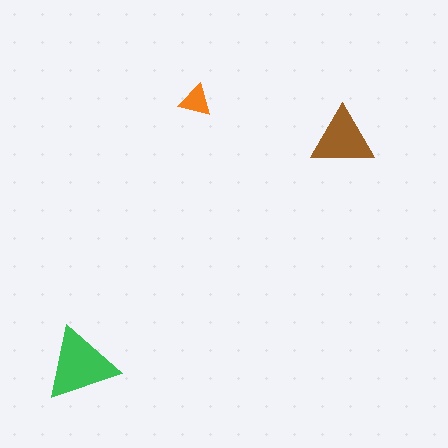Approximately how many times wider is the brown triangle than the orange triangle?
About 2 times wider.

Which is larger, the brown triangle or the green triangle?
The green one.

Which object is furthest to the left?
The green triangle is leftmost.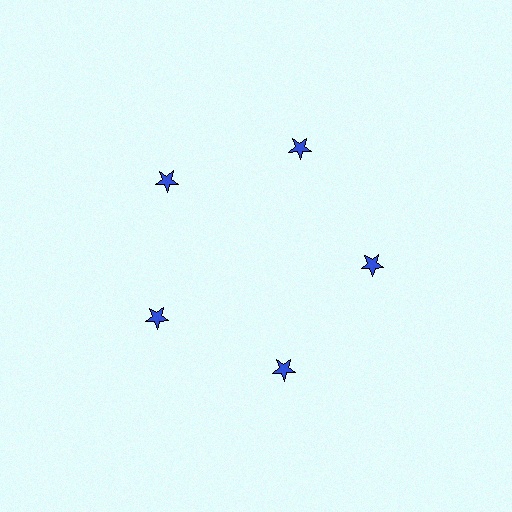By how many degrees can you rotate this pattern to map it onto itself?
The pattern maps onto itself every 72 degrees of rotation.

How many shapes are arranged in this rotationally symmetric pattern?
There are 5 shapes, arranged in 5 groups of 1.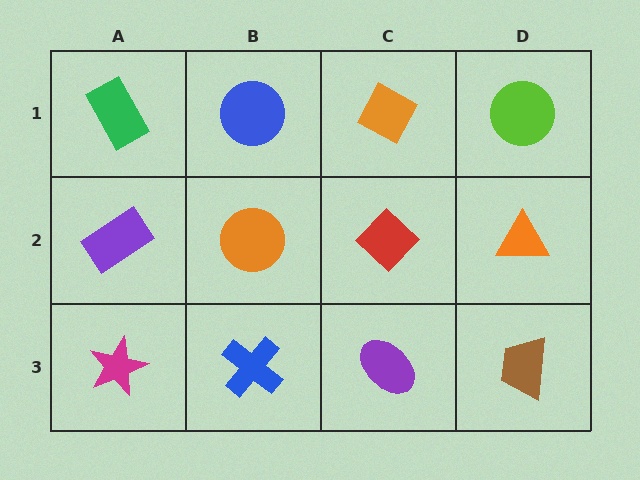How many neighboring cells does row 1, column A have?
2.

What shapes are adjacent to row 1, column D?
An orange triangle (row 2, column D), an orange diamond (row 1, column C).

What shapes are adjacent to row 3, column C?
A red diamond (row 2, column C), a blue cross (row 3, column B), a brown trapezoid (row 3, column D).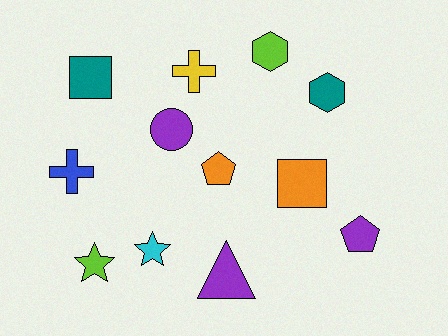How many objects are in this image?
There are 12 objects.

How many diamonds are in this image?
There are no diamonds.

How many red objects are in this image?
There are no red objects.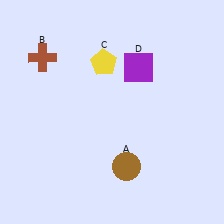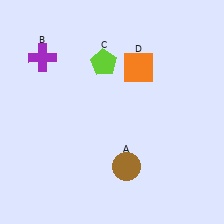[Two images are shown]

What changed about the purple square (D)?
In Image 1, D is purple. In Image 2, it changed to orange.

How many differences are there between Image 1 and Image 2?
There are 3 differences between the two images.